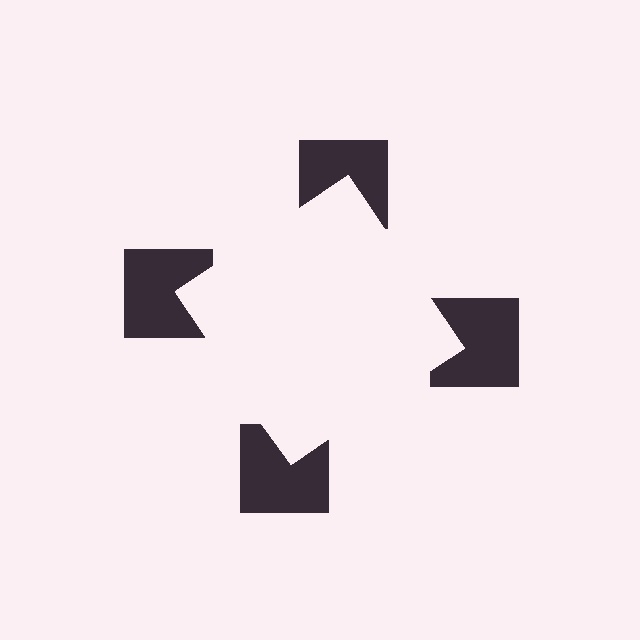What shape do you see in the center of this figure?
An illusory square — its edges are inferred from the aligned wedge cuts in the notched squares, not physically drawn.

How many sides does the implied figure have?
4 sides.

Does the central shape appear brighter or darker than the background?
It typically appears slightly brighter than the background, even though no actual brightness change is drawn.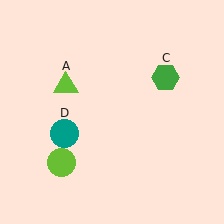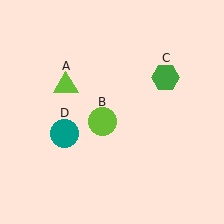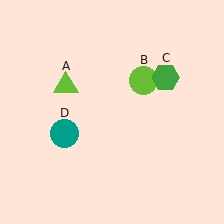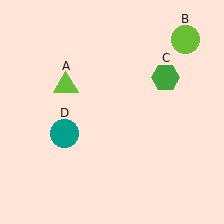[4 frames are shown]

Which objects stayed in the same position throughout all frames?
Lime triangle (object A) and green hexagon (object C) and teal circle (object D) remained stationary.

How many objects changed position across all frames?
1 object changed position: lime circle (object B).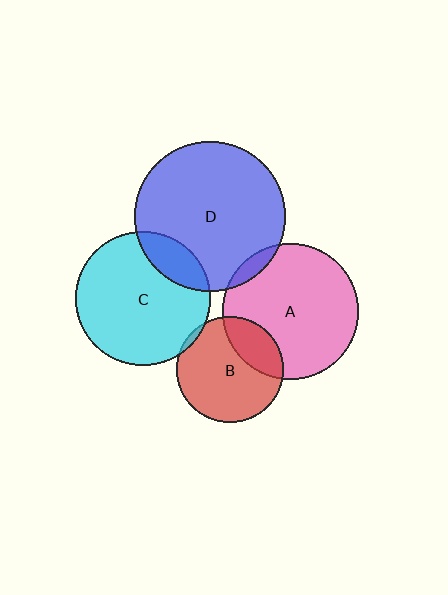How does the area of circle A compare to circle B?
Approximately 1.6 times.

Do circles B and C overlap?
Yes.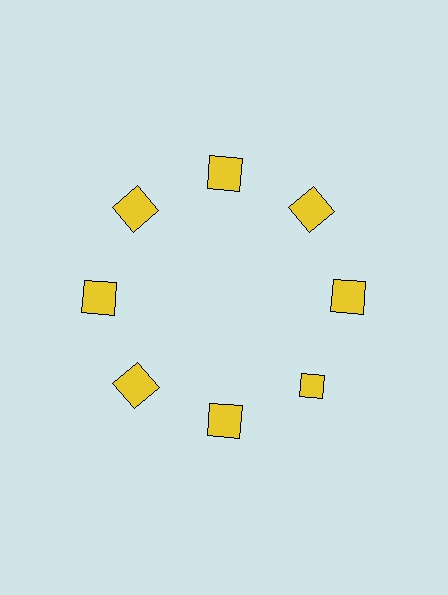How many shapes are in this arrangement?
There are 8 shapes arranged in a ring pattern.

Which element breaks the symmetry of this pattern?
The yellow diamond at roughly the 4 o'clock position breaks the symmetry. All other shapes are yellow squares.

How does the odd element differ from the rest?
It has a different shape: diamond instead of square.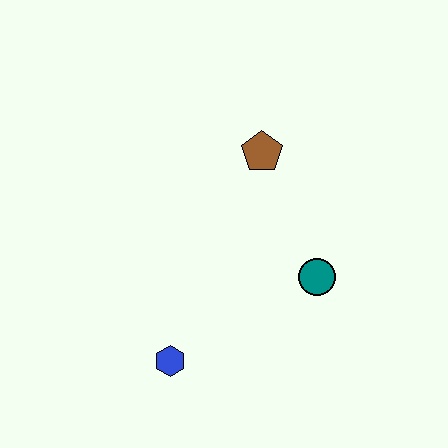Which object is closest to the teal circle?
The brown pentagon is closest to the teal circle.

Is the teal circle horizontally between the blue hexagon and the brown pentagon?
No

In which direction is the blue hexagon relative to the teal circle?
The blue hexagon is to the left of the teal circle.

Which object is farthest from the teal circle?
The blue hexagon is farthest from the teal circle.